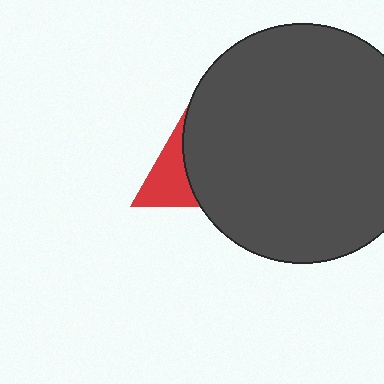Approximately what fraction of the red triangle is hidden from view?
Roughly 62% of the red triangle is hidden behind the dark gray circle.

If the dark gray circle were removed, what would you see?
You would see the complete red triangle.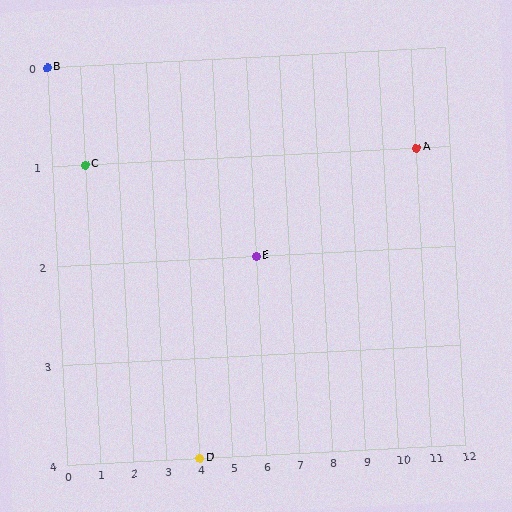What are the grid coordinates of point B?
Point B is at grid coordinates (0, 0).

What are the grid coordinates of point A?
Point A is at grid coordinates (11, 1).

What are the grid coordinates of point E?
Point E is at grid coordinates (6, 2).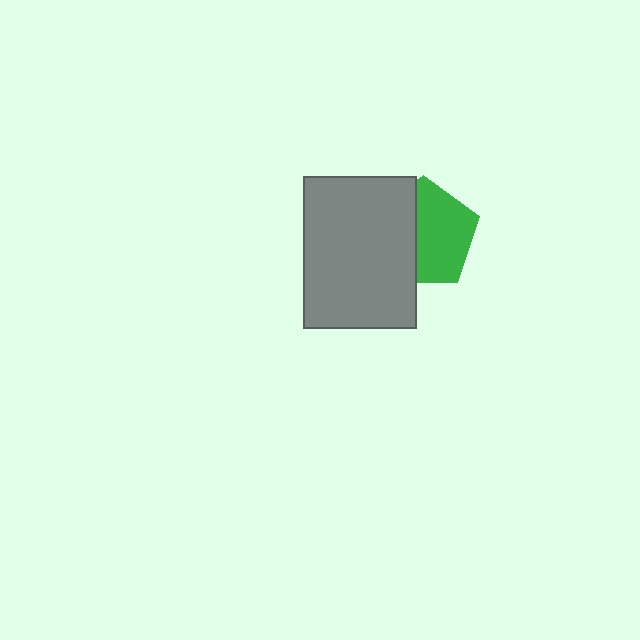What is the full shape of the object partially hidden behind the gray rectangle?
The partially hidden object is a green pentagon.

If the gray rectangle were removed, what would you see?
You would see the complete green pentagon.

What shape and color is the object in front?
The object in front is a gray rectangle.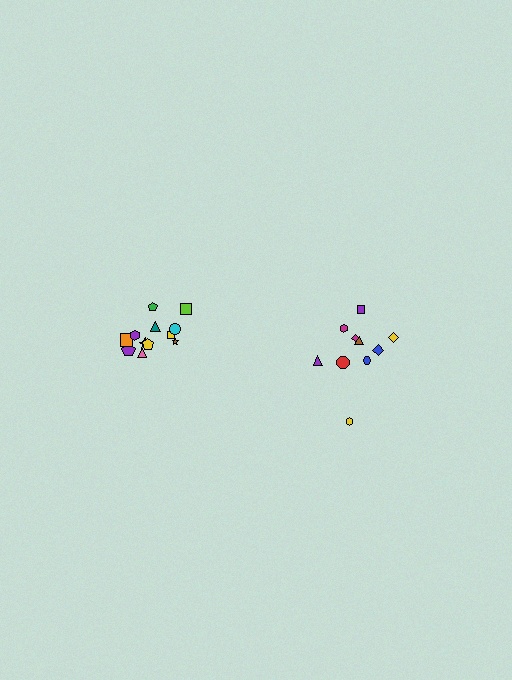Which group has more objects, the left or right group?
The left group.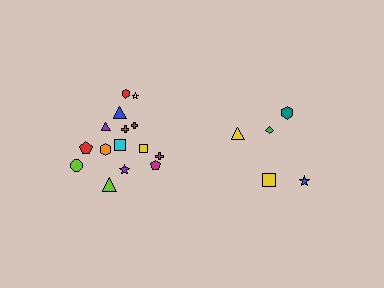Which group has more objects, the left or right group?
The left group.